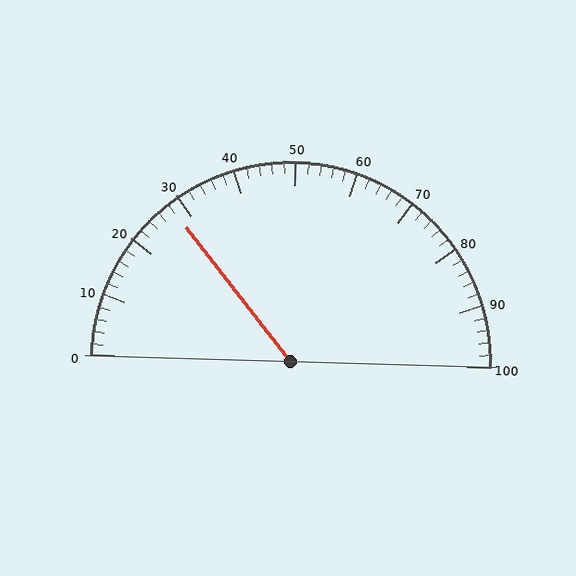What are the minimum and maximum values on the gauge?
The gauge ranges from 0 to 100.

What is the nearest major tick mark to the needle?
The nearest major tick mark is 30.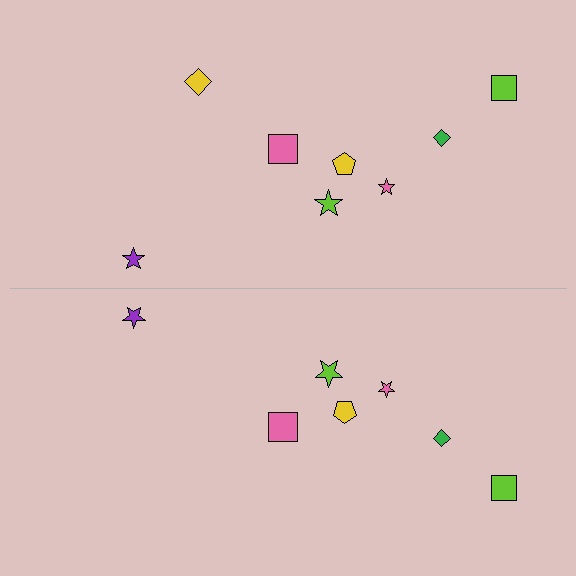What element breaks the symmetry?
A yellow diamond is missing from the bottom side.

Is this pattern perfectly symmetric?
No, the pattern is not perfectly symmetric. A yellow diamond is missing from the bottom side.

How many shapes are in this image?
There are 15 shapes in this image.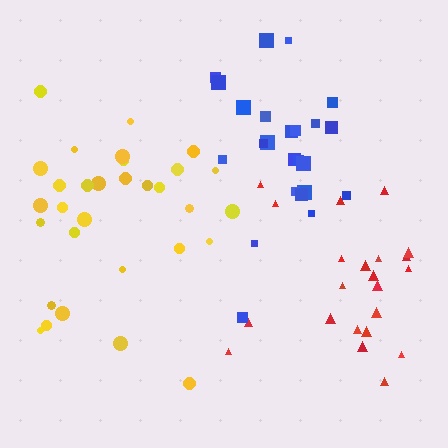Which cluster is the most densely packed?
Blue.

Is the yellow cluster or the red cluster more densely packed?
Red.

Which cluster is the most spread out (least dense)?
Yellow.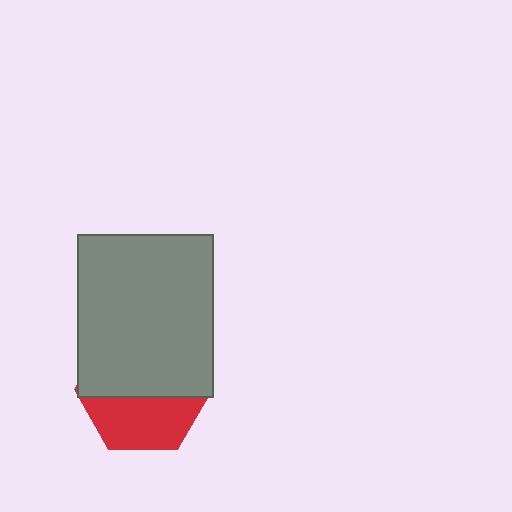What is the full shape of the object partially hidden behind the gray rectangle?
The partially hidden object is a red hexagon.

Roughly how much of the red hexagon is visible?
A small part of it is visible (roughly 42%).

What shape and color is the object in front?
The object in front is a gray rectangle.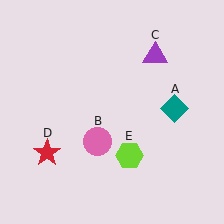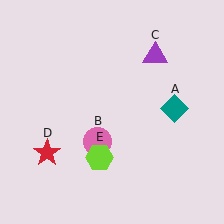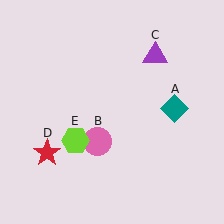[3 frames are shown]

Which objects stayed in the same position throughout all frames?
Teal diamond (object A) and pink circle (object B) and purple triangle (object C) and red star (object D) remained stationary.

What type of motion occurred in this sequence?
The lime hexagon (object E) rotated clockwise around the center of the scene.